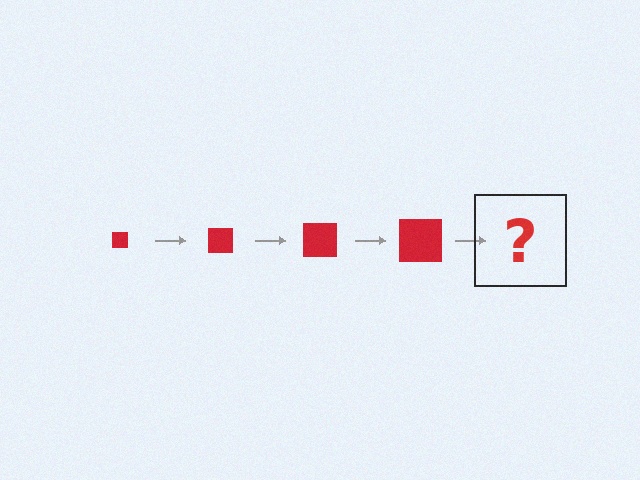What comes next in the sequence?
The next element should be a red square, larger than the previous one.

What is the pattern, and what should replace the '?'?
The pattern is that the square gets progressively larger each step. The '?' should be a red square, larger than the previous one.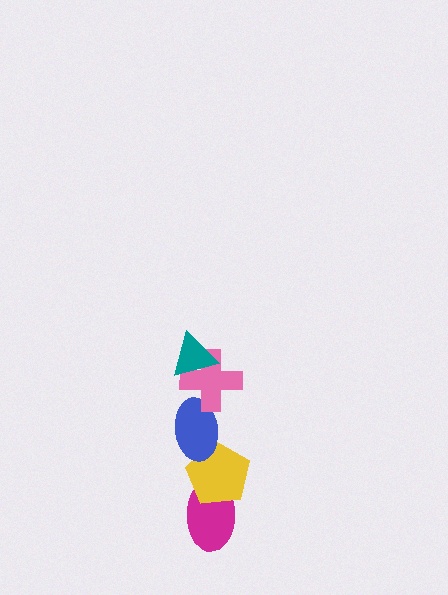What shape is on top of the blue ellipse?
The pink cross is on top of the blue ellipse.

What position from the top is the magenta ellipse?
The magenta ellipse is 5th from the top.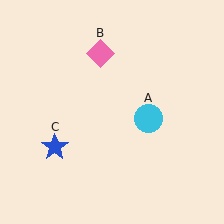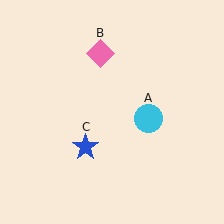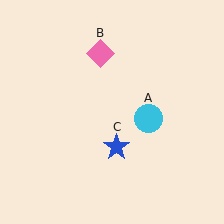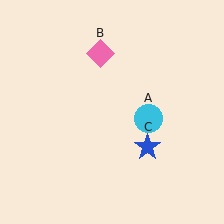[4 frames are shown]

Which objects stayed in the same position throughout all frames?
Cyan circle (object A) and pink diamond (object B) remained stationary.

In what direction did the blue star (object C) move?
The blue star (object C) moved right.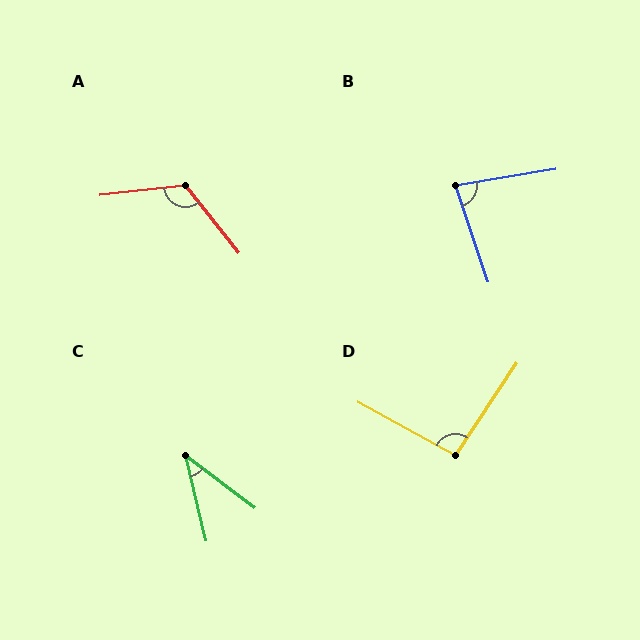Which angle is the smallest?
C, at approximately 39 degrees.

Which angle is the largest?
A, at approximately 122 degrees.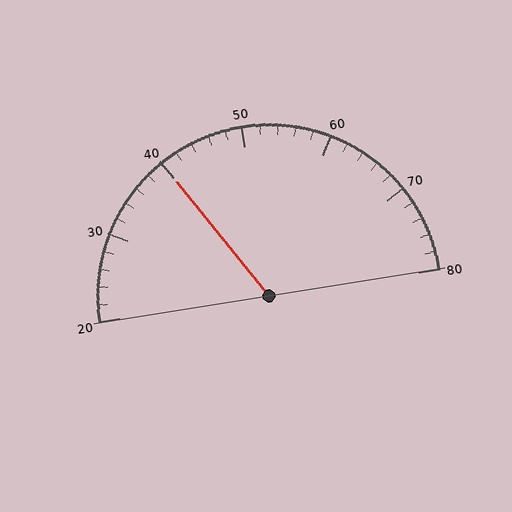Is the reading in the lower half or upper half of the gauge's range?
The reading is in the lower half of the range (20 to 80).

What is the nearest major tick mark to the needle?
The nearest major tick mark is 40.